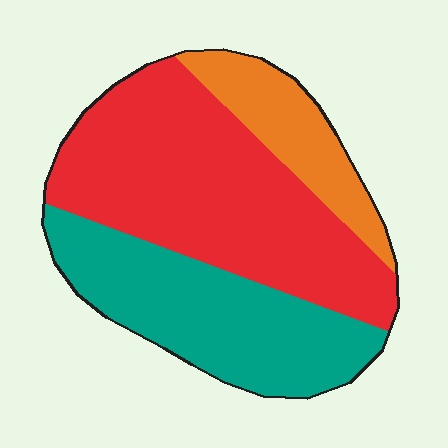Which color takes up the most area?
Red, at roughly 50%.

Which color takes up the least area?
Orange, at roughly 15%.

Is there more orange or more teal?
Teal.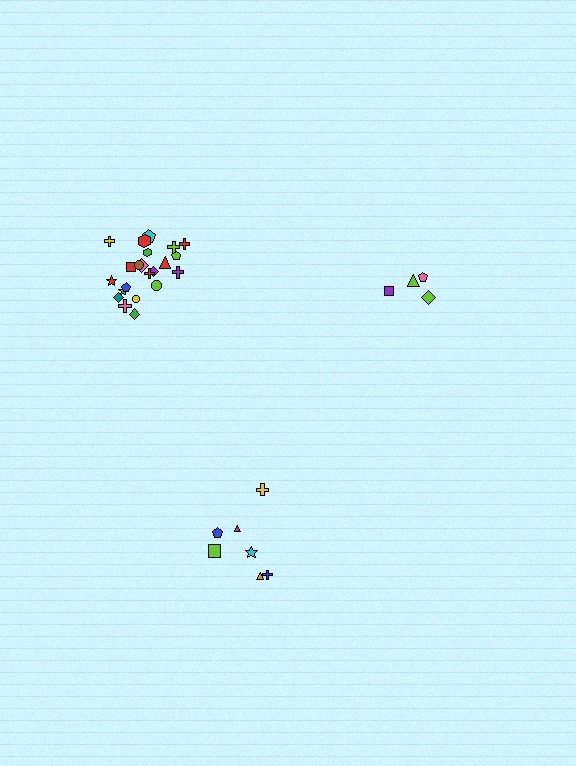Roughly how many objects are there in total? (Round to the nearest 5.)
Roughly 35 objects in total.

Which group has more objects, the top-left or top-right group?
The top-left group.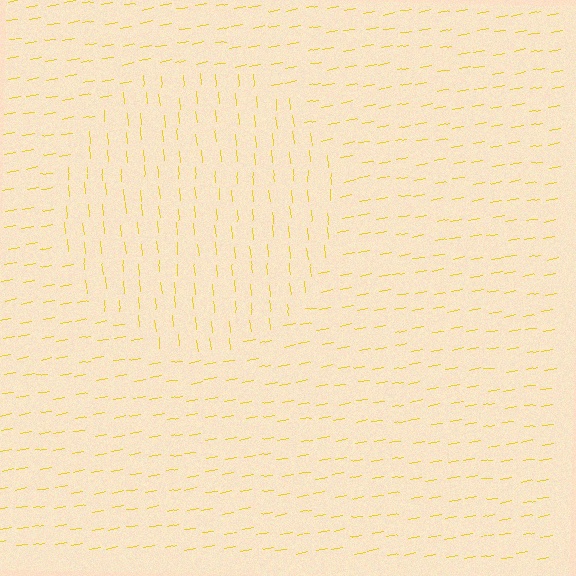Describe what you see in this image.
The image is filled with small yellow line segments. A circle region in the image has lines oriented differently from the surrounding lines, creating a visible texture boundary.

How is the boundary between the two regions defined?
The boundary is defined purely by a change in line orientation (approximately 85 degrees difference). All lines are the same color and thickness.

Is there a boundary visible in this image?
Yes, there is a texture boundary formed by a change in line orientation.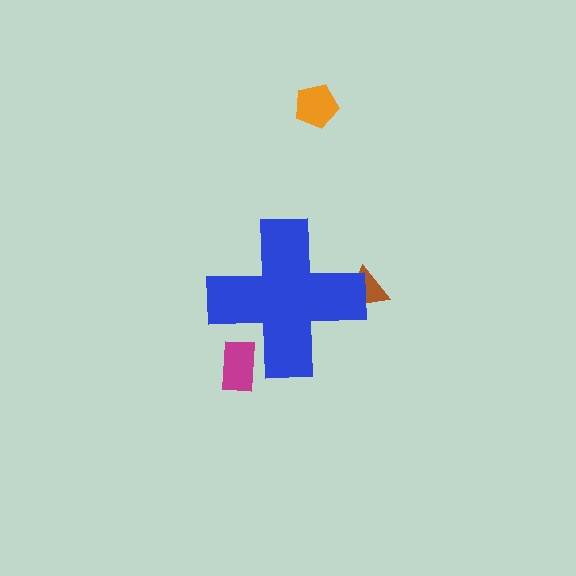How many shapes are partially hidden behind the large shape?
2 shapes are partially hidden.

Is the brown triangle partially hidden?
Yes, the brown triangle is partially hidden behind the blue cross.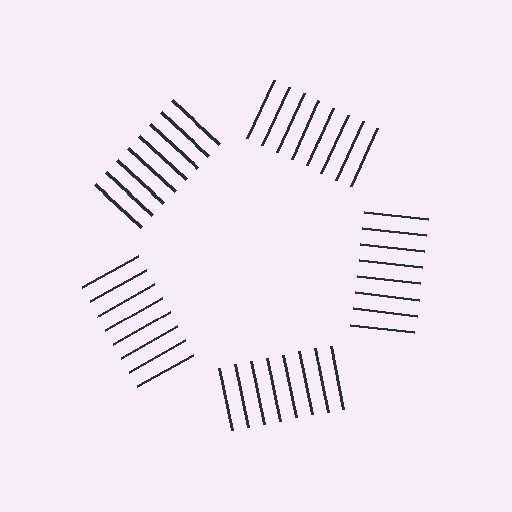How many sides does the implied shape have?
5 sides — the line-ends trace a pentagon.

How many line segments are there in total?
40 — 8 along each of the 5 edges.